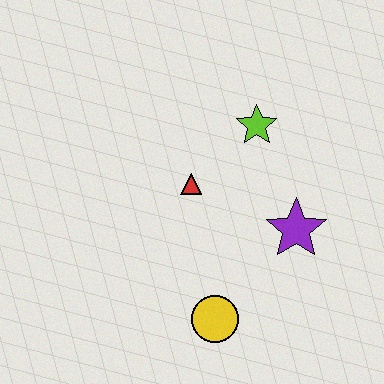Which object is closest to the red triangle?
The lime star is closest to the red triangle.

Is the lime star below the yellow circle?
No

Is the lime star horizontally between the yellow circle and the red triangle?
No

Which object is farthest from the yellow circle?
The lime star is farthest from the yellow circle.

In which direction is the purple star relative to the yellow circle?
The purple star is above the yellow circle.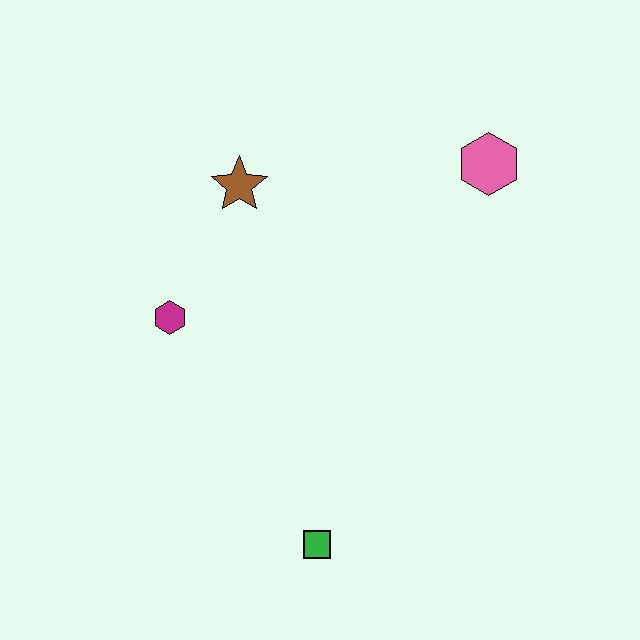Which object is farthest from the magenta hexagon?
The pink hexagon is farthest from the magenta hexagon.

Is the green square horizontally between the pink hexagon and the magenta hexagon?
Yes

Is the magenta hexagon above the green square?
Yes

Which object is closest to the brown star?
The magenta hexagon is closest to the brown star.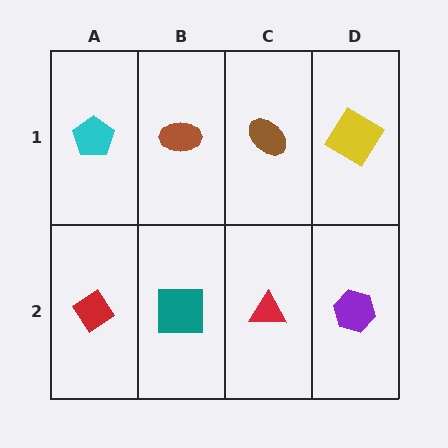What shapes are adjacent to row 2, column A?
A cyan pentagon (row 1, column A), a teal square (row 2, column B).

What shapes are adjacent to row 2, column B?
A brown ellipse (row 1, column B), a red diamond (row 2, column A), a red triangle (row 2, column C).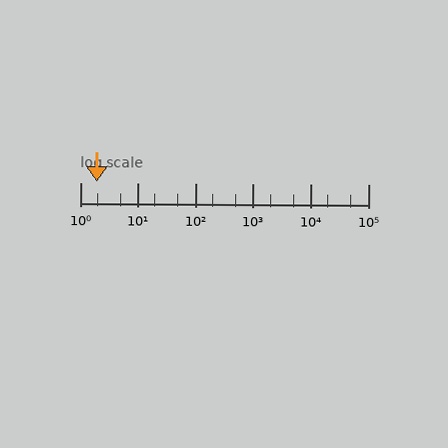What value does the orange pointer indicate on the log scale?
The pointer indicates approximately 1.9.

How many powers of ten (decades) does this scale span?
The scale spans 5 decades, from 1 to 100000.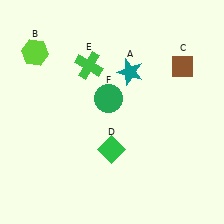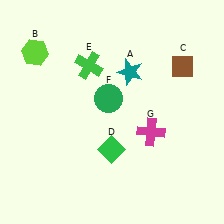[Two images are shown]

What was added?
A magenta cross (G) was added in Image 2.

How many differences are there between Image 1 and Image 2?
There is 1 difference between the two images.